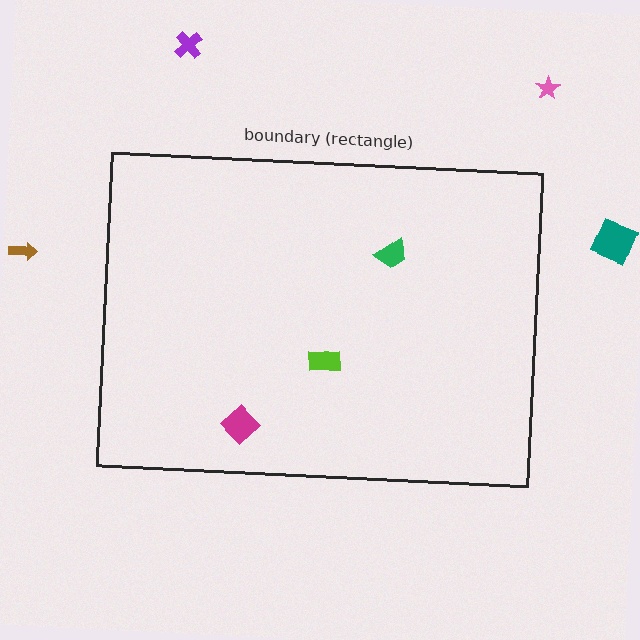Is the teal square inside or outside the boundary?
Outside.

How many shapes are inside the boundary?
3 inside, 4 outside.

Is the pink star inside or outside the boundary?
Outside.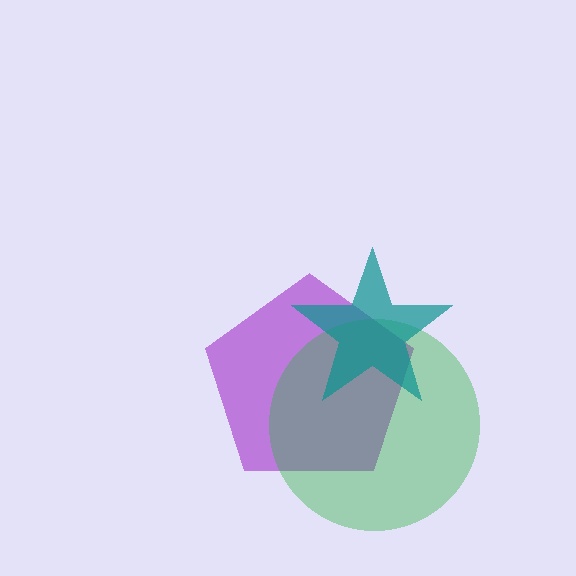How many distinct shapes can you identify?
There are 3 distinct shapes: a purple pentagon, a green circle, a teal star.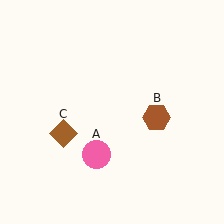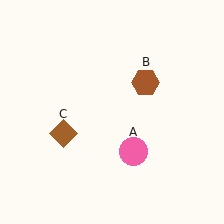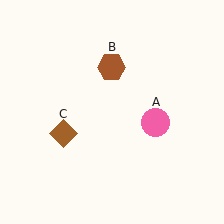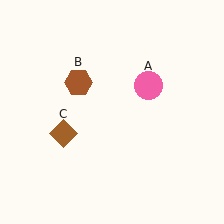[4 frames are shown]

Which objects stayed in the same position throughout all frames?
Brown diamond (object C) remained stationary.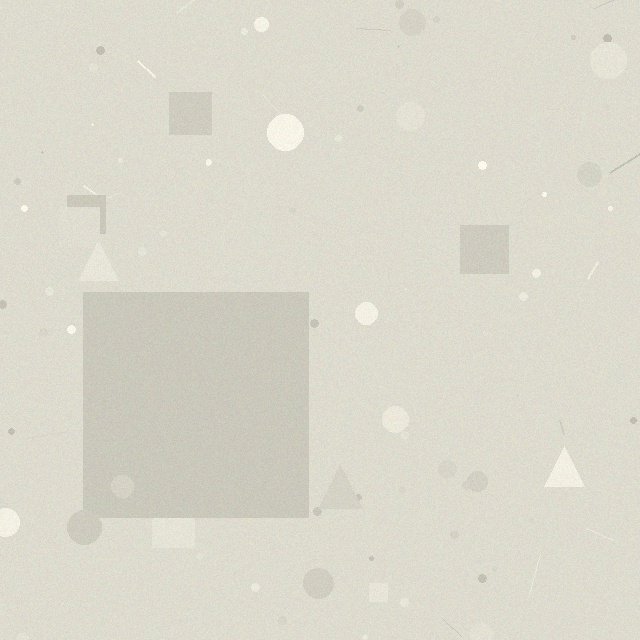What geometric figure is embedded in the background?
A square is embedded in the background.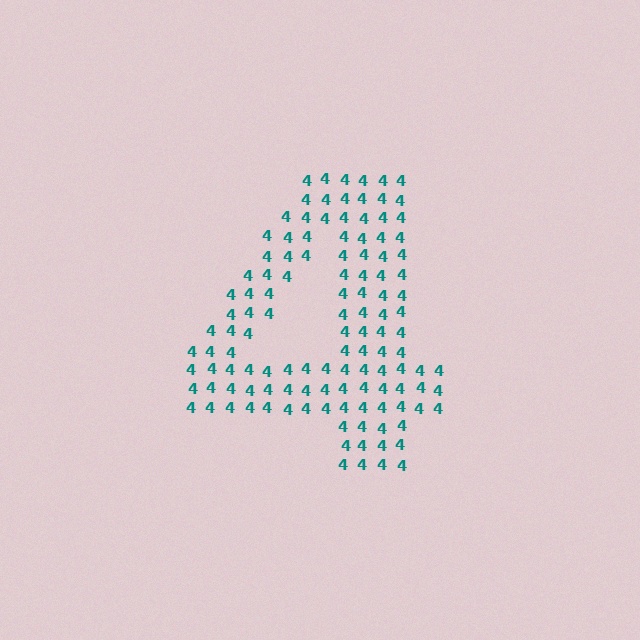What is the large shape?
The large shape is the digit 4.